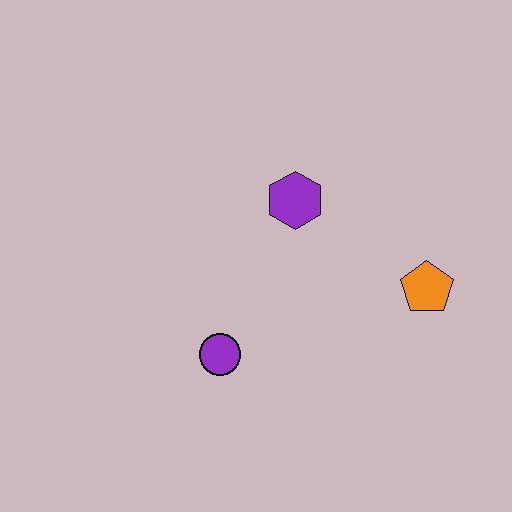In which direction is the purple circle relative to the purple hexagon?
The purple circle is below the purple hexagon.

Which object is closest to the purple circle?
The purple hexagon is closest to the purple circle.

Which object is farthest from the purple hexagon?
The purple circle is farthest from the purple hexagon.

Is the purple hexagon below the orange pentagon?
No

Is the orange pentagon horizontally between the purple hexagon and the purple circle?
No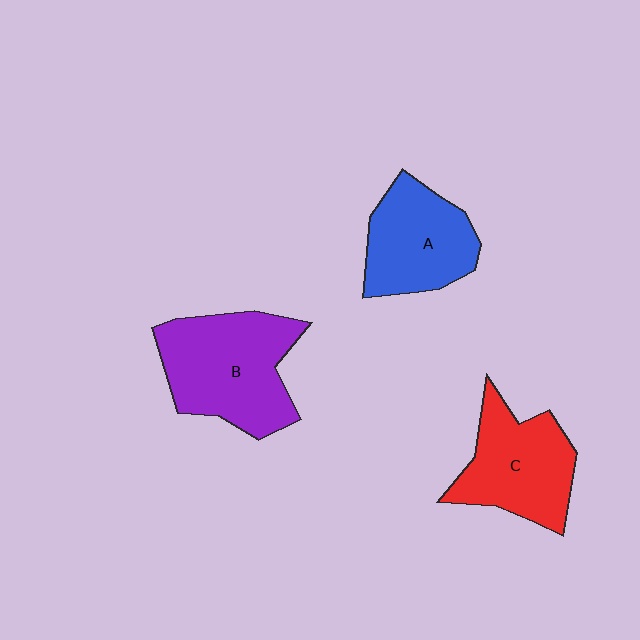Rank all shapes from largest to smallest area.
From largest to smallest: B (purple), C (red), A (blue).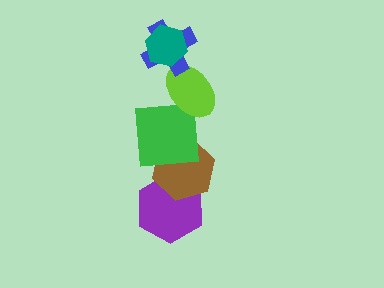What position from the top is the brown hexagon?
The brown hexagon is 5th from the top.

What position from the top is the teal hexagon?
The teal hexagon is 1st from the top.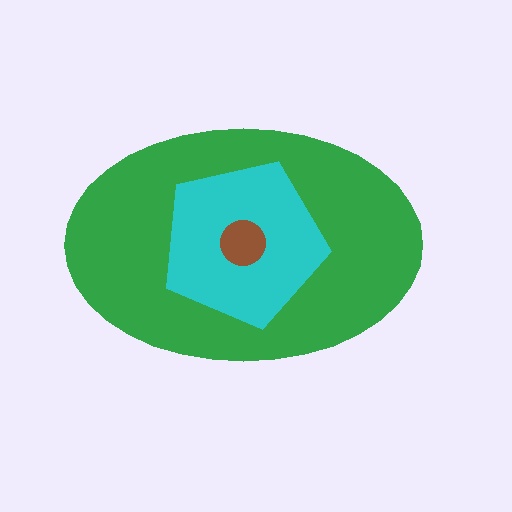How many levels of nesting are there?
3.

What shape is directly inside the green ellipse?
The cyan pentagon.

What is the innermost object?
The brown circle.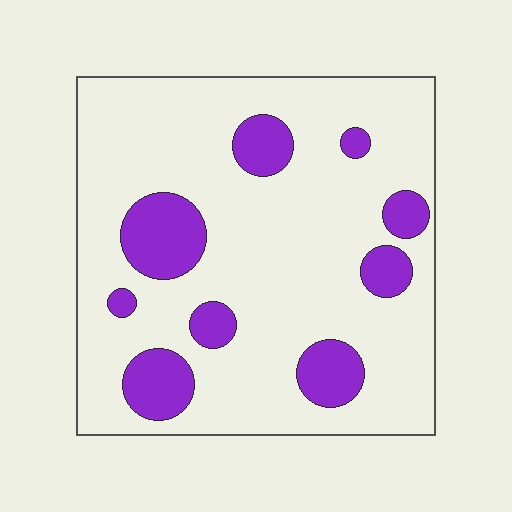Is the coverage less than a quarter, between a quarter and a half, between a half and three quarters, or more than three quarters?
Less than a quarter.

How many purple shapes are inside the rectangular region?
9.